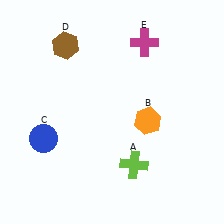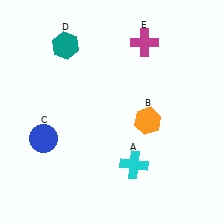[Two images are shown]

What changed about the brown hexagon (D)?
In Image 1, D is brown. In Image 2, it changed to teal.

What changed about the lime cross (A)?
In Image 1, A is lime. In Image 2, it changed to cyan.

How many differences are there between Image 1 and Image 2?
There are 2 differences between the two images.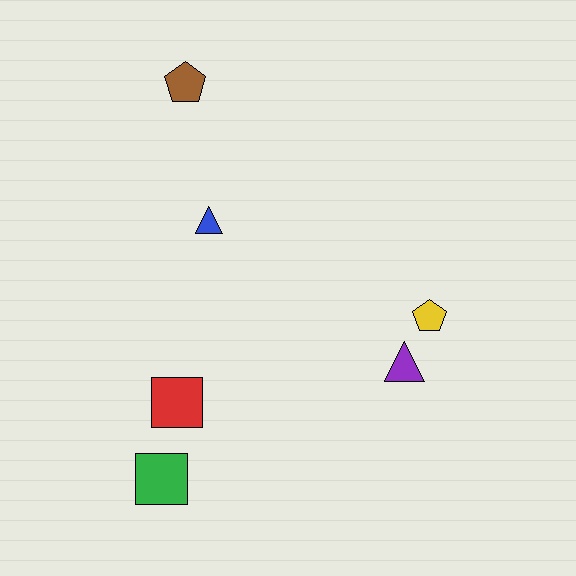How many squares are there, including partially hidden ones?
There are 2 squares.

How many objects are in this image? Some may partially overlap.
There are 6 objects.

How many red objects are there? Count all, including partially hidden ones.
There is 1 red object.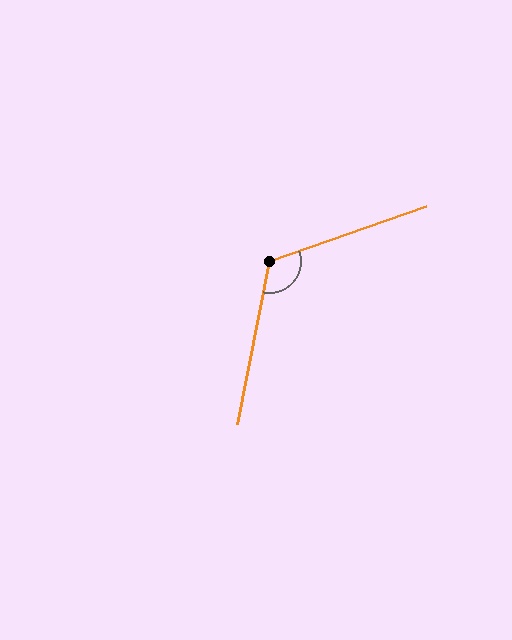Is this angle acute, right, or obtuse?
It is obtuse.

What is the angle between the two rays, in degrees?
Approximately 120 degrees.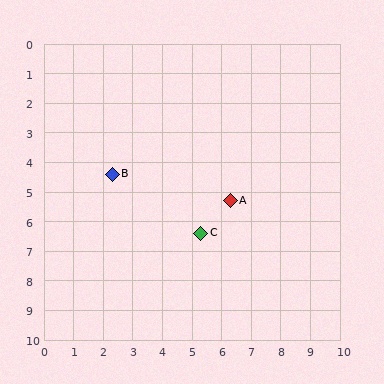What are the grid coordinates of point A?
Point A is at approximately (6.3, 5.3).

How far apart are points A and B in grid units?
Points A and B are about 4.1 grid units apart.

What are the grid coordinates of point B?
Point B is at approximately (2.3, 4.4).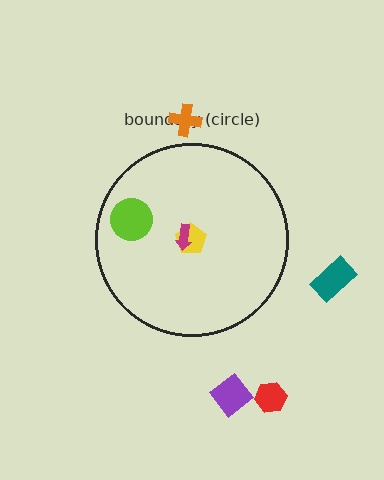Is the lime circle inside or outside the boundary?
Inside.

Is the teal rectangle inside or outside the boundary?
Outside.